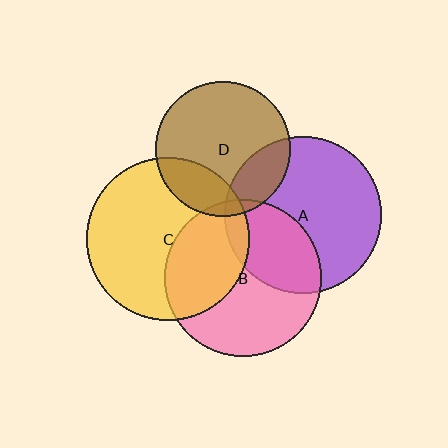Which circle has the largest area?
Circle C (yellow).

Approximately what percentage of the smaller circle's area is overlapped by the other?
Approximately 20%.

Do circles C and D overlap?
Yes.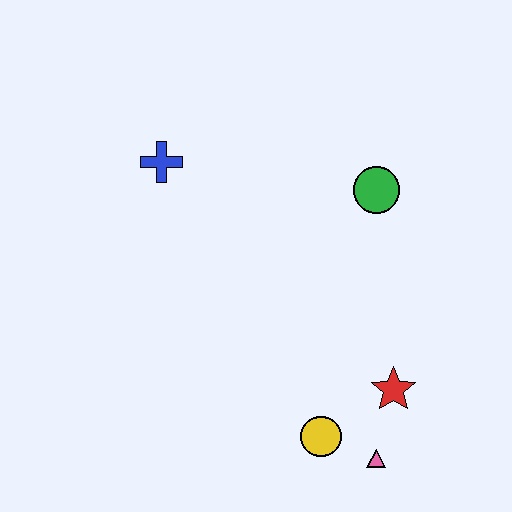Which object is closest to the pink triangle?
The yellow circle is closest to the pink triangle.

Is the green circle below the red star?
No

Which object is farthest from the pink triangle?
The blue cross is farthest from the pink triangle.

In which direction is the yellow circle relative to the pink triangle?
The yellow circle is to the left of the pink triangle.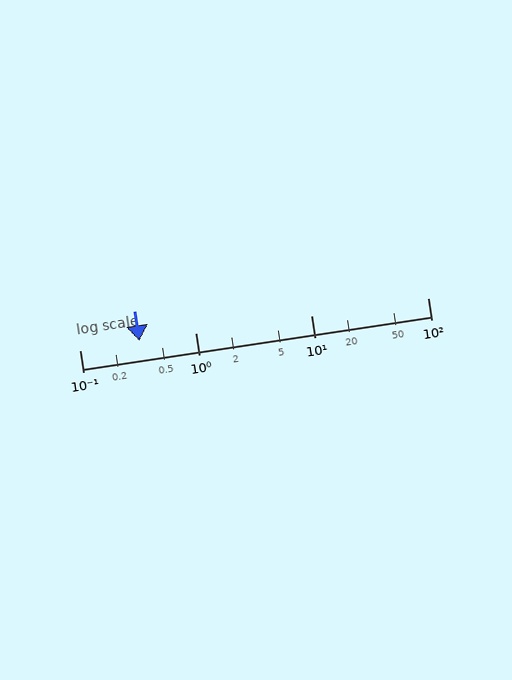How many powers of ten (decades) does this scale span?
The scale spans 3 decades, from 0.1 to 100.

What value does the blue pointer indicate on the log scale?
The pointer indicates approximately 0.33.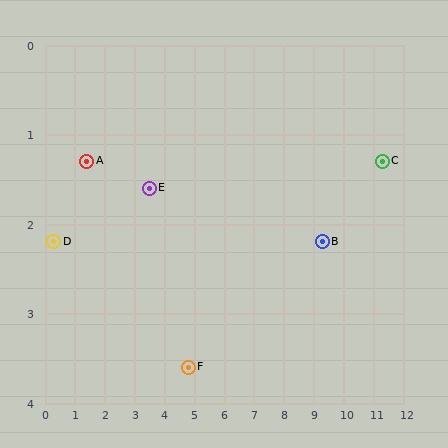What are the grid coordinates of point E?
Point E is at approximately (3.5, 1.6).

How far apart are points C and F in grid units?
Points C and F are about 6.9 grid units apart.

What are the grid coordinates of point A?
Point A is at approximately (1.4, 1.3).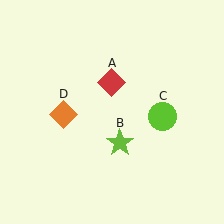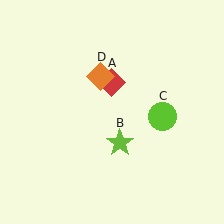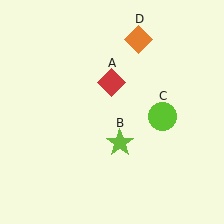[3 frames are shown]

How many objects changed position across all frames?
1 object changed position: orange diamond (object D).